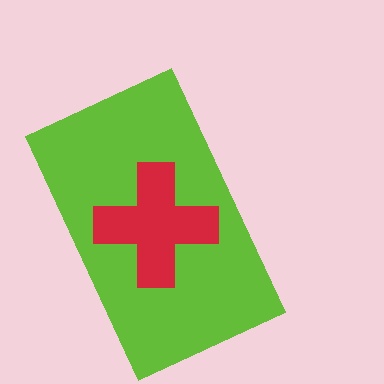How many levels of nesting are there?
2.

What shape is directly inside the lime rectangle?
The red cross.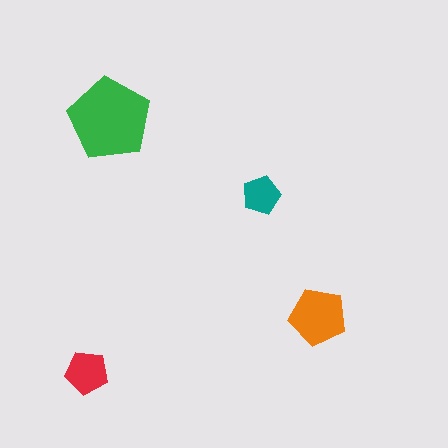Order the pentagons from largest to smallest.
the green one, the orange one, the red one, the teal one.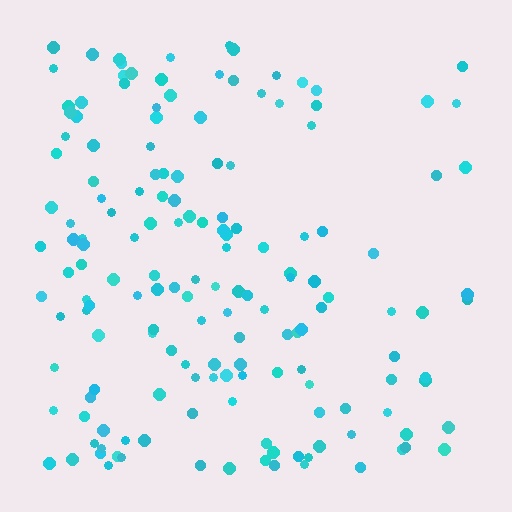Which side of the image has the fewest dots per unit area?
The right.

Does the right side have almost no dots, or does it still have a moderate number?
Still a moderate number, just noticeably fewer than the left.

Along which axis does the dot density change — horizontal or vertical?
Horizontal.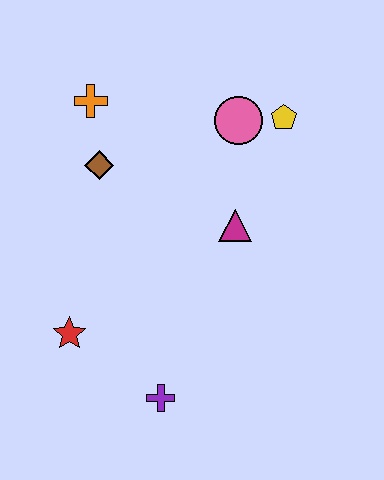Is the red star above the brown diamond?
No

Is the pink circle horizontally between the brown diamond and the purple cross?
No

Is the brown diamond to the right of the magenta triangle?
No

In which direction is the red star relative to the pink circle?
The red star is below the pink circle.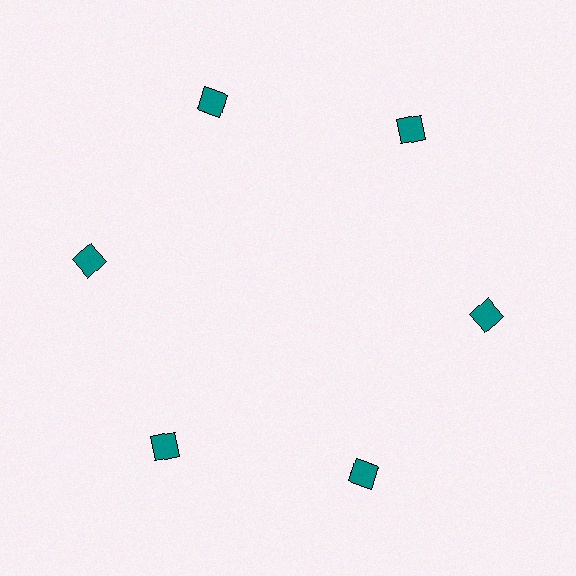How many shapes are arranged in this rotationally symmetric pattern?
There are 6 shapes, arranged in 6 groups of 1.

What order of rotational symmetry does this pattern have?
This pattern has 6-fold rotational symmetry.